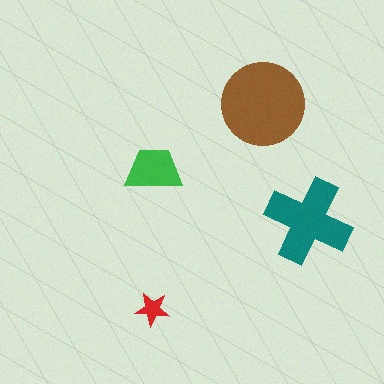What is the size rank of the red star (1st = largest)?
4th.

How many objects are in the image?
There are 4 objects in the image.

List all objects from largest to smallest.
The brown circle, the teal cross, the green trapezoid, the red star.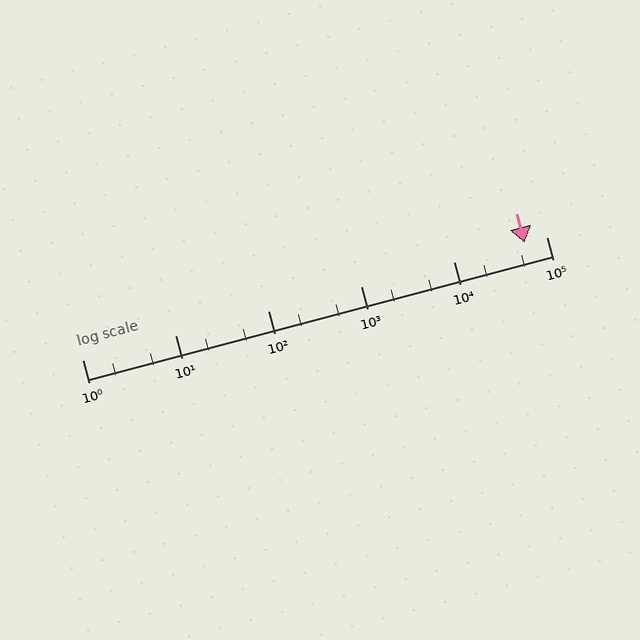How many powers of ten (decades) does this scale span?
The scale spans 5 decades, from 1 to 100000.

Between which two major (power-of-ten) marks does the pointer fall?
The pointer is between 10000 and 100000.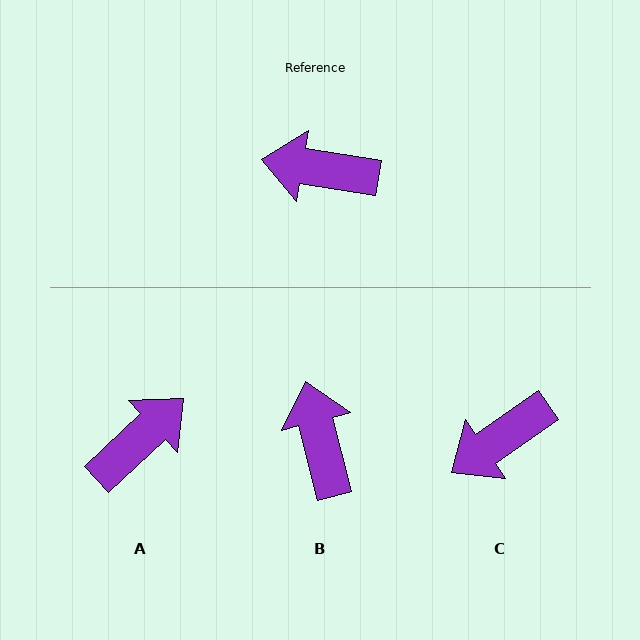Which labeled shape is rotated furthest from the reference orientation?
A, about 128 degrees away.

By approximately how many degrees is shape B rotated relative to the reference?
Approximately 66 degrees clockwise.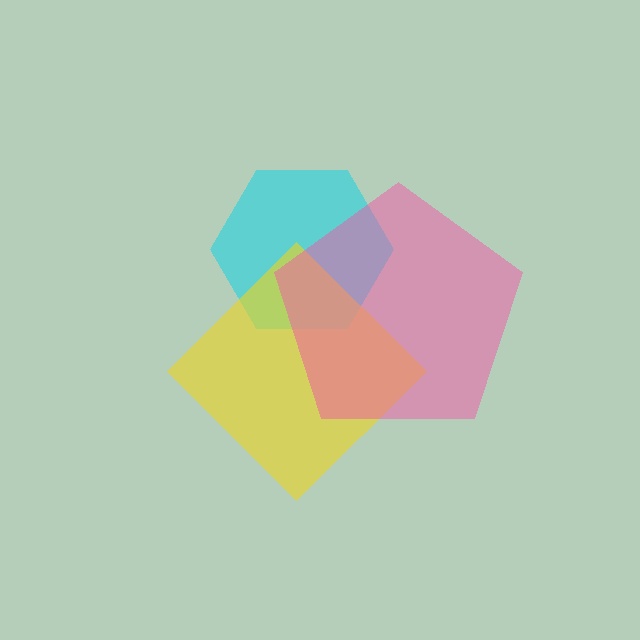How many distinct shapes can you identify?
There are 3 distinct shapes: a cyan hexagon, a yellow diamond, a pink pentagon.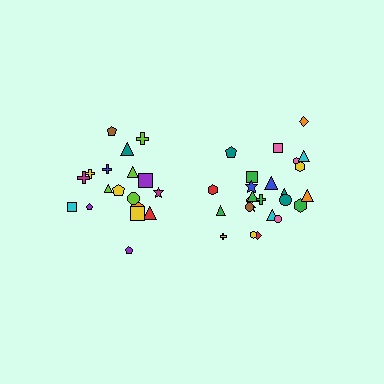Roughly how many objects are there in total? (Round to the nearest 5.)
Roughly 45 objects in total.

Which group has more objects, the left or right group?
The right group.